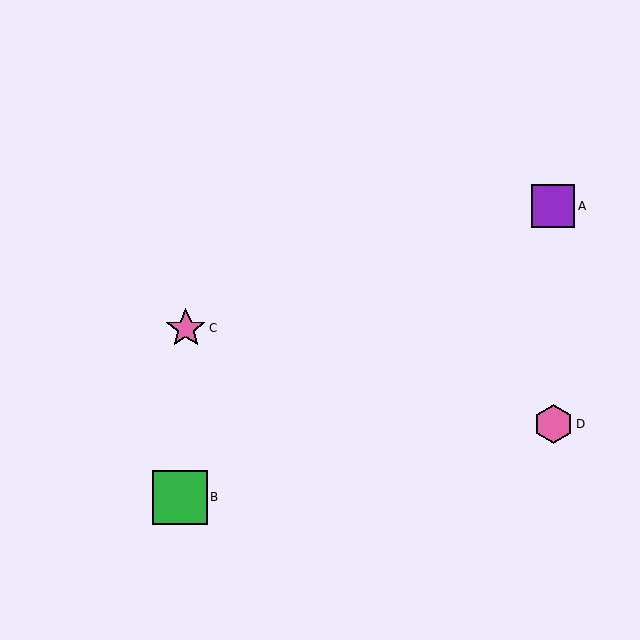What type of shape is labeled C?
Shape C is a pink star.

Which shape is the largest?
The green square (labeled B) is the largest.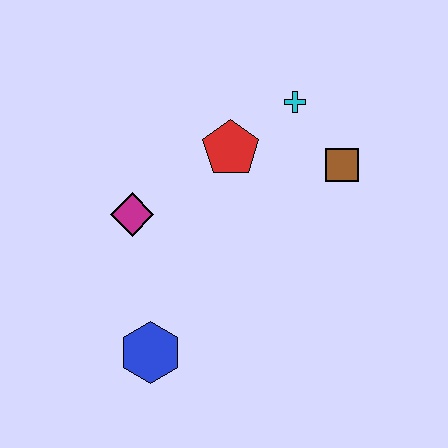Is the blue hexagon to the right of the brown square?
No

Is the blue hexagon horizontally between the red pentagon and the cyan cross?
No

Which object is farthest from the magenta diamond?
The brown square is farthest from the magenta diamond.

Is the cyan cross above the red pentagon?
Yes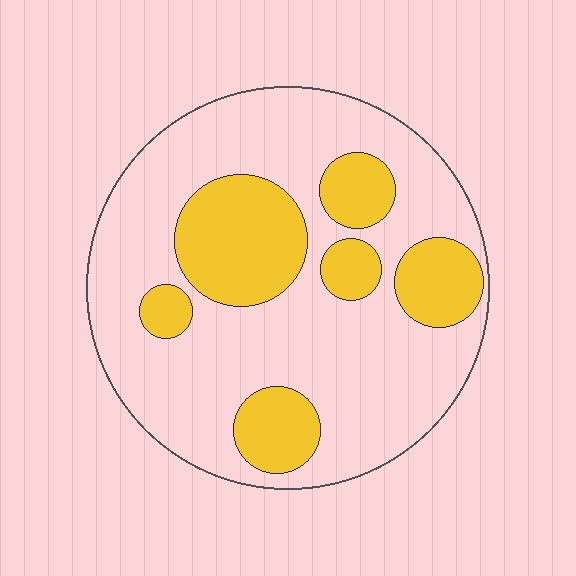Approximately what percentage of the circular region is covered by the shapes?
Approximately 30%.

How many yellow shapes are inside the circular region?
6.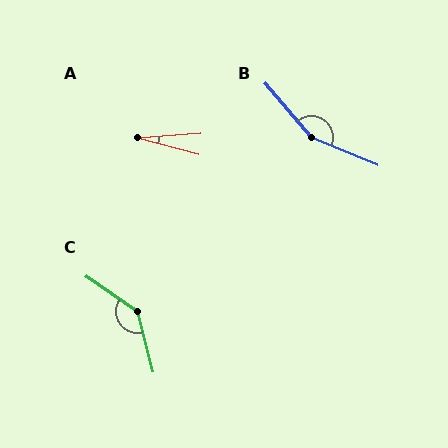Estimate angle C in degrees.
Approximately 139 degrees.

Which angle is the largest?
B, at approximately 153 degrees.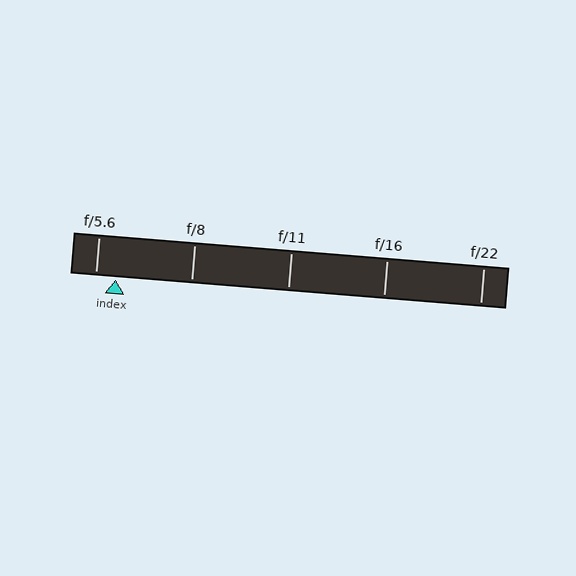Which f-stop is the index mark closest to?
The index mark is closest to f/5.6.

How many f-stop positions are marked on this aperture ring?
There are 5 f-stop positions marked.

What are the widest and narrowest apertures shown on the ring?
The widest aperture shown is f/5.6 and the narrowest is f/22.